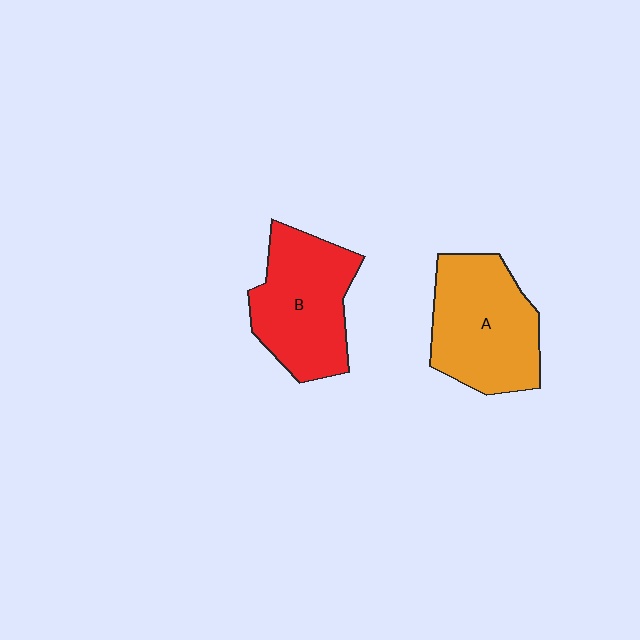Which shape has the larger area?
Shape A (orange).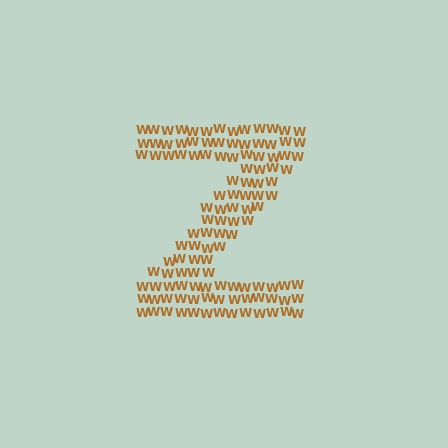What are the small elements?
The small elements are letter W's.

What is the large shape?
The large shape is the letter Z.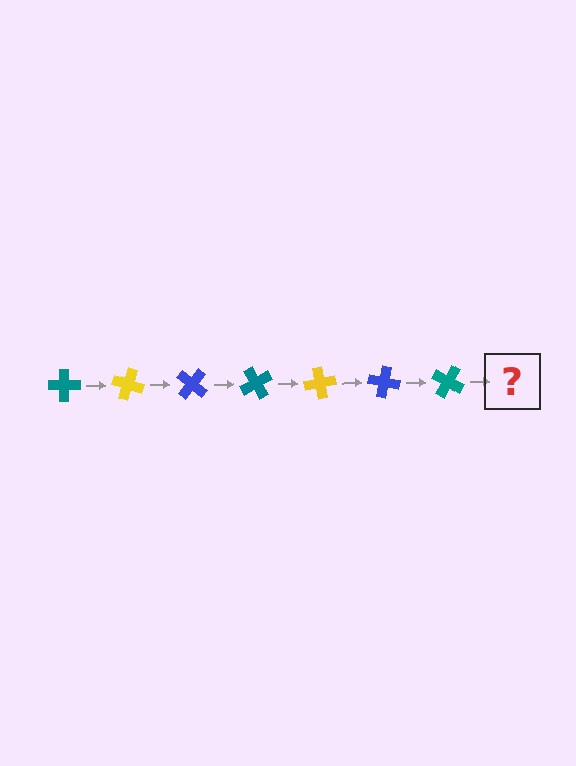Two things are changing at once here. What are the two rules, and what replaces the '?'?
The two rules are that it rotates 20 degrees each step and the color cycles through teal, yellow, and blue. The '?' should be a yellow cross, rotated 140 degrees from the start.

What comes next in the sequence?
The next element should be a yellow cross, rotated 140 degrees from the start.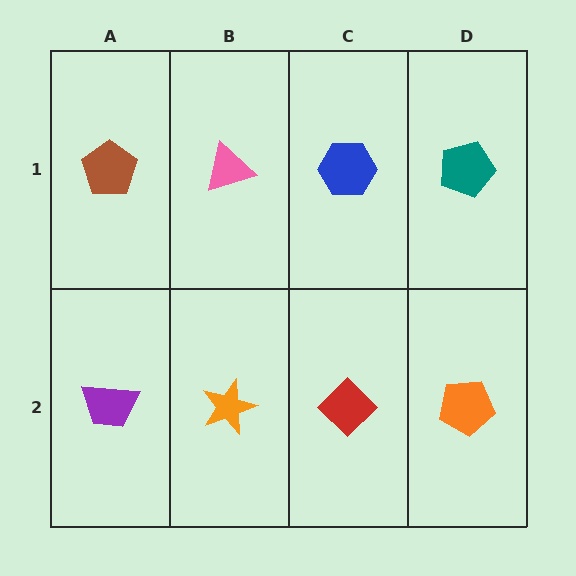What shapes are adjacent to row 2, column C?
A blue hexagon (row 1, column C), an orange star (row 2, column B), an orange pentagon (row 2, column D).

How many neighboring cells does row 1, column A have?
2.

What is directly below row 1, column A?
A purple trapezoid.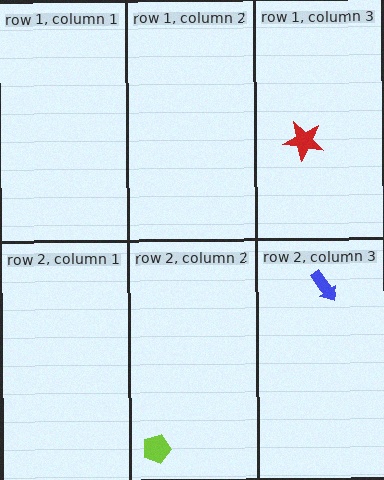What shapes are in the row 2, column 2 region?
The lime pentagon.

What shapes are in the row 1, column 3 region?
The red star.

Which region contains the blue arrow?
The row 2, column 3 region.